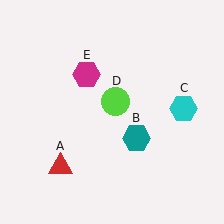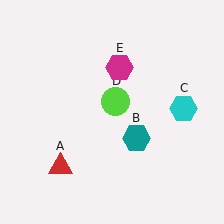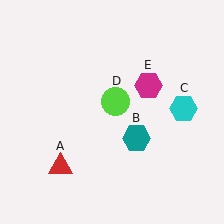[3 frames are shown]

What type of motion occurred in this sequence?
The magenta hexagon (object E) rotated clockwise around the center of the scene.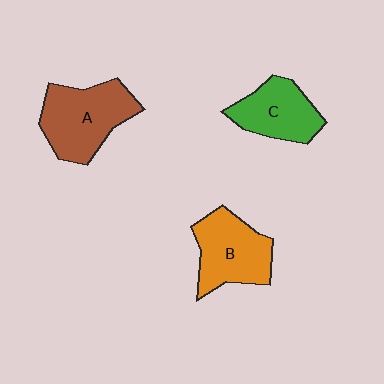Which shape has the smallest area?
Shape C (green).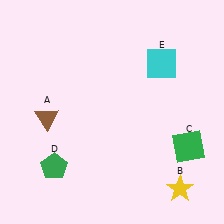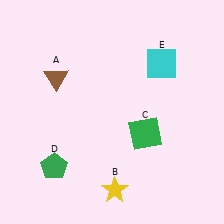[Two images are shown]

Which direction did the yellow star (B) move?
The yellow star (B) moved left.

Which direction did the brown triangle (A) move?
The brown triangle (A) moved up.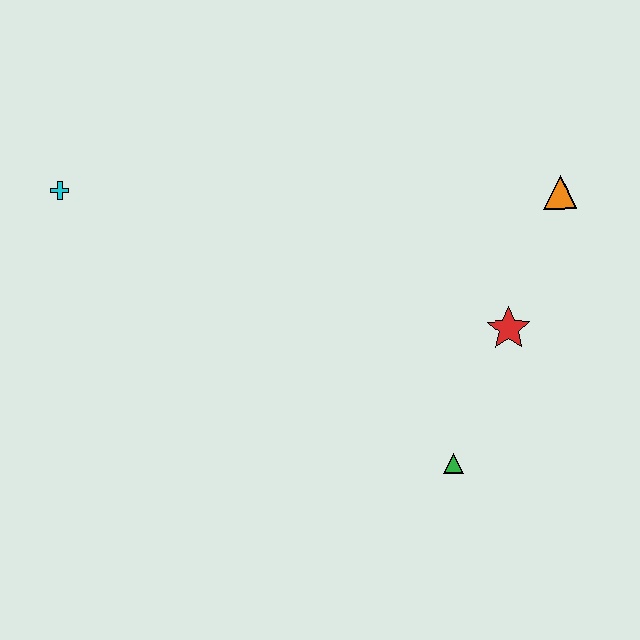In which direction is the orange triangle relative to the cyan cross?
The orange triangle is to the right of the cyan cross.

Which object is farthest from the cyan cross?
The orange triangle is farthest from the cyan cross.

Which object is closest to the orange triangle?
The red star is closest to the orange triangle.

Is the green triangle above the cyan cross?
No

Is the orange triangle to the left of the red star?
No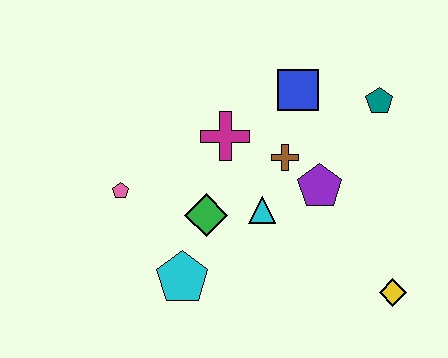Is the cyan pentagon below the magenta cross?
Yes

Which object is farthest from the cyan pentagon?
The teal pentagon is farthest from the cyan pentagon.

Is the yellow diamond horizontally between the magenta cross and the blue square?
No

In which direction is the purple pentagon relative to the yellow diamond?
The purple pentagon is above the yellow diamond.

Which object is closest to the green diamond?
The cyan triangle is closest to the green diamond.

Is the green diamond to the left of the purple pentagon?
Yes